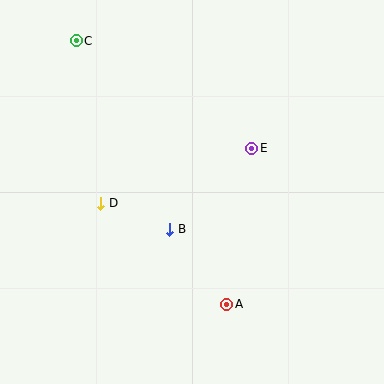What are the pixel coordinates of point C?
Point C is at (76, 41).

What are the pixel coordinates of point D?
Point D is at (101, 203).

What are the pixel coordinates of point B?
Point B is at (170, 229).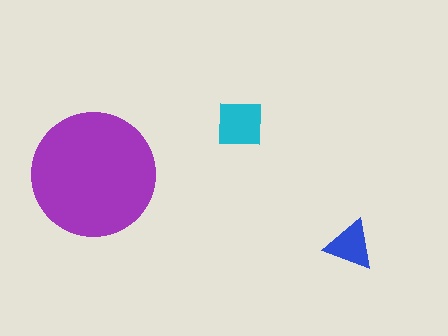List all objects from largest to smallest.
The purple circle, the cyan square, the blue triangle.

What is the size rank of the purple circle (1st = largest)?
1st.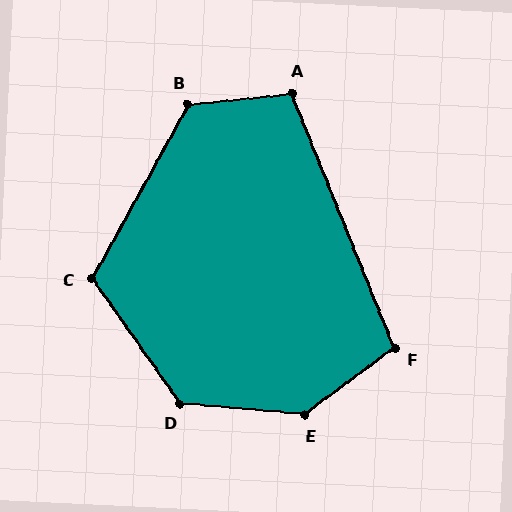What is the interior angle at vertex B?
Approximately 125 degrees (obtuse).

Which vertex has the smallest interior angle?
F, at approximately 105 degrees.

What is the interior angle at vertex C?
Approximately 116 degrees (obtuse).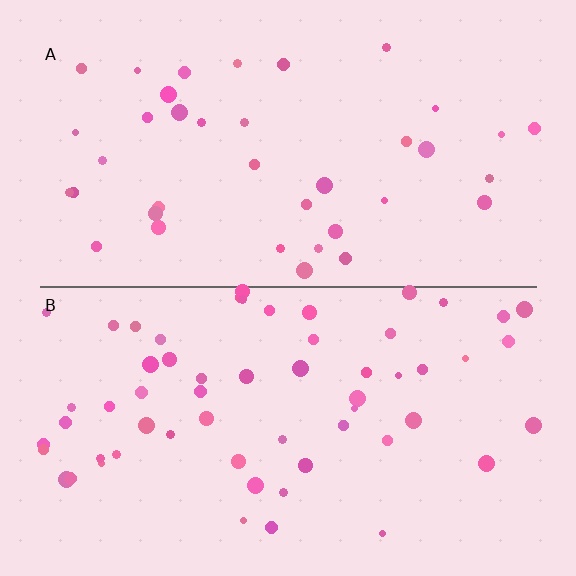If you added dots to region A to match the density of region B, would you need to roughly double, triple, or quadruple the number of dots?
Approximately double.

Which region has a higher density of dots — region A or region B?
B (the bottom).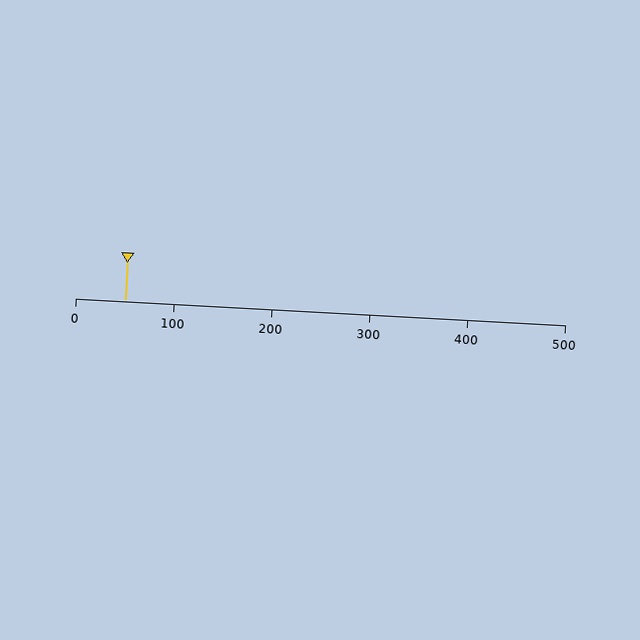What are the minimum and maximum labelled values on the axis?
The axis runs from 0 to 500.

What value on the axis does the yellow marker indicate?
The marker indicates approximately 50.